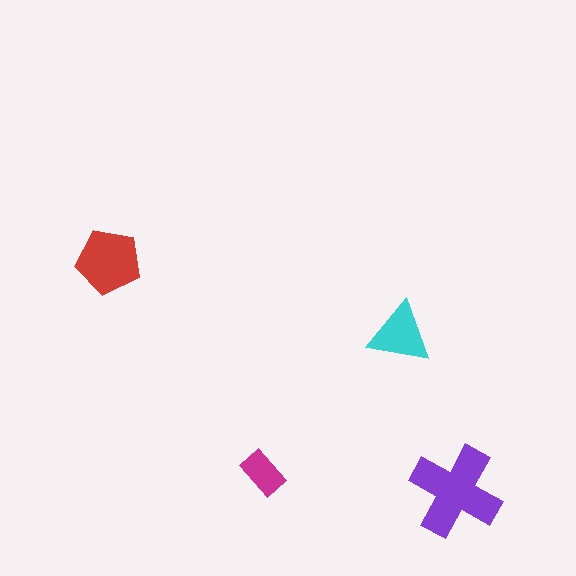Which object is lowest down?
The purple cross is bottommost.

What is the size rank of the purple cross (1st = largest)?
1st.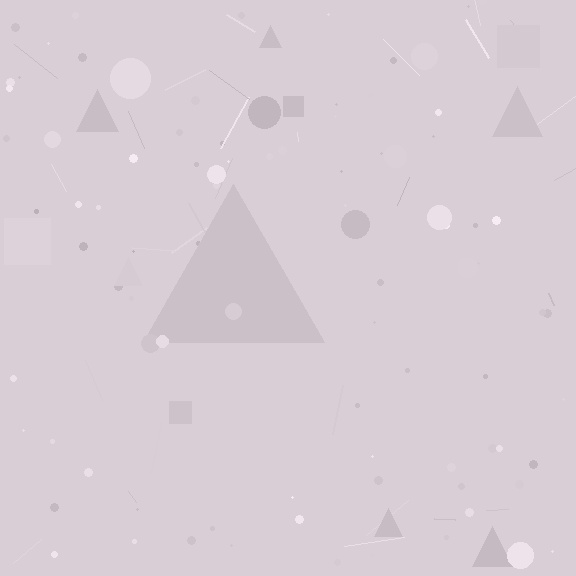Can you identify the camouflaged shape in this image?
The camouflaged shape is a triangle.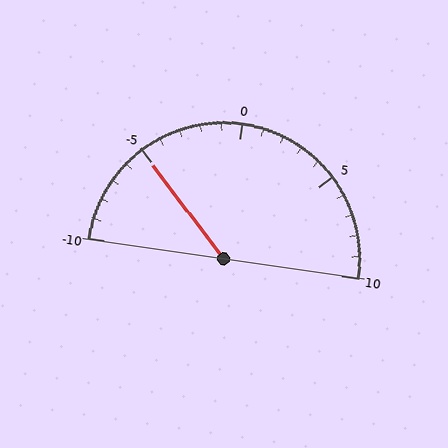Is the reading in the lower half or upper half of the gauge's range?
The reading is in the lower half of the range (-10 to 10).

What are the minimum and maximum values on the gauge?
The gauge ranges from -10 to 10.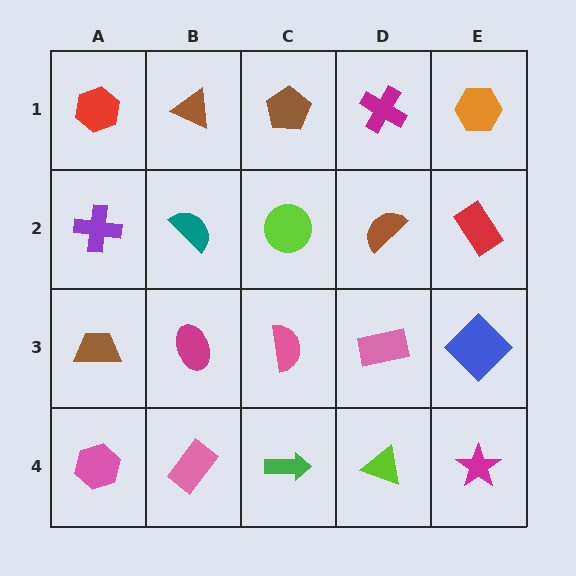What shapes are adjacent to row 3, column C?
A lime circle (row 2, column C), a green arrow (row 4, column C), a magenta ellipse (row 3, column B), a pink rectangle (row 3, column D).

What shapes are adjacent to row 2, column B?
A brown triangle (row 1, column B), a magenta ellipse (row 3, column B), a purple cross (row 2, column A), a lime circle (row 2, column C).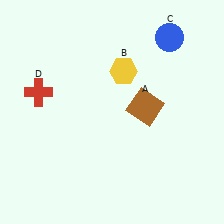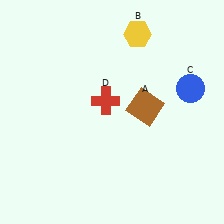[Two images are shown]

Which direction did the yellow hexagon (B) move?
The yellow hexagon (B) moved up.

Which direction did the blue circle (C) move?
The blue circle (C) moved down.